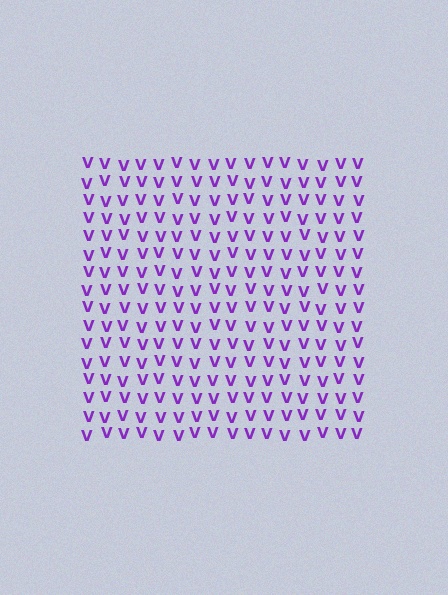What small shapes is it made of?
It is made of small letter V's.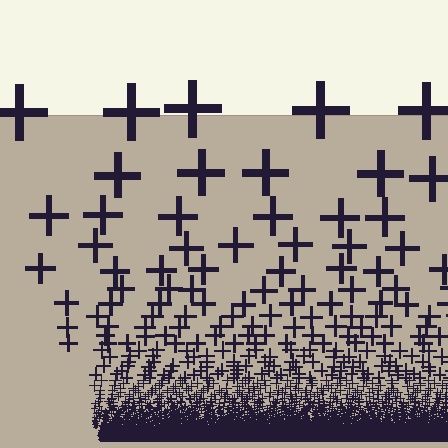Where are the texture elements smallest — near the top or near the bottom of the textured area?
Near the bottom.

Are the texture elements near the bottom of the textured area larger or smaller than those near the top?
Smaller. The gradient is inverted — elements near the bottom are smaller and denser.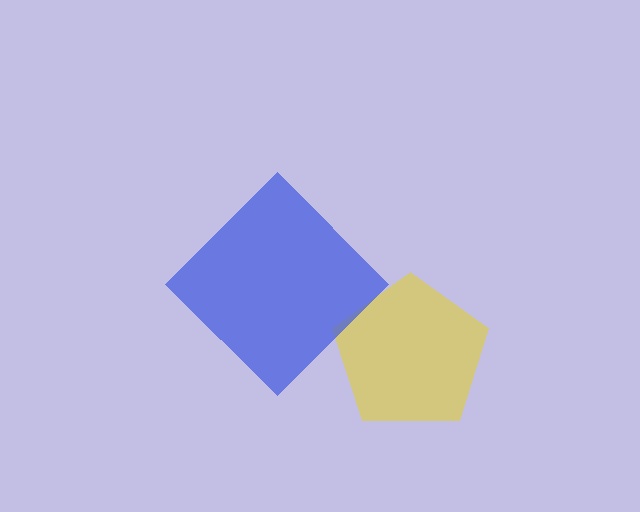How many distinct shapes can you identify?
There are 2 distinct shapes: a yellow pentagon, a blue diamond.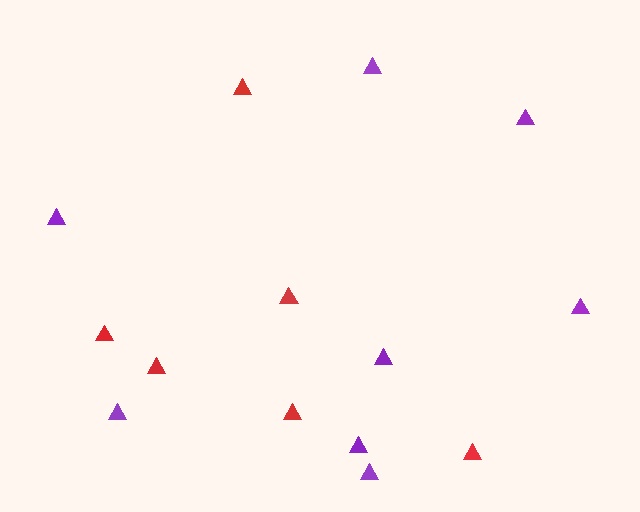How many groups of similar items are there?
There are 2 groups: one group of red triangles (6) and one group of purple triangles (8).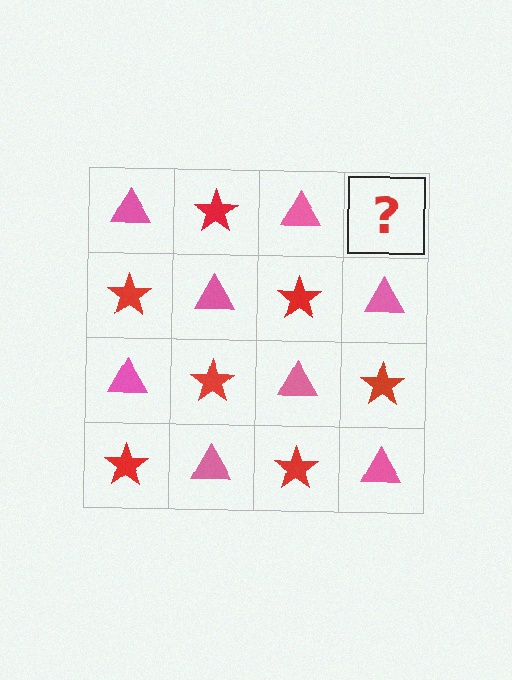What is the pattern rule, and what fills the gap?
The rule is that it alternates pink triangle and red star in a checkerboard pattern. The gap should be filled with a red star.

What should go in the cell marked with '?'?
The missing cell should contain a red star.